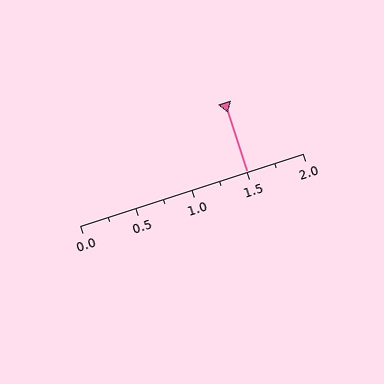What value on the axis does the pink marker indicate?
The marker indicates approximately 1.5.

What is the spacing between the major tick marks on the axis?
The major ticks are spaced 0.5 apart.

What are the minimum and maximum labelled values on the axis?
The axis runs from 0.0 to 2.0.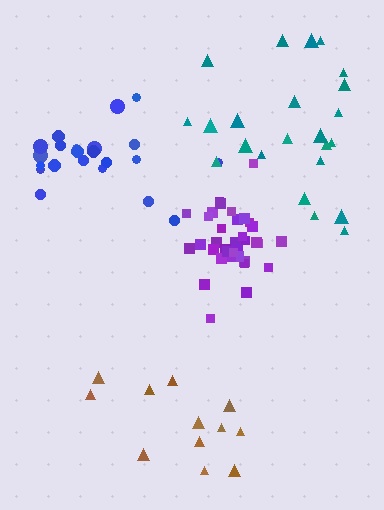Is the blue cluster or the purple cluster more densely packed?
Purple.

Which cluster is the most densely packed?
Purple.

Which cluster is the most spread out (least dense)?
Brown.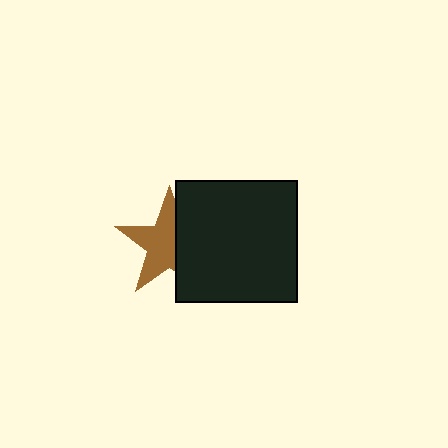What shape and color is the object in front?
The object in front is a black square.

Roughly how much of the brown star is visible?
About half of it is visible (roughly 61%).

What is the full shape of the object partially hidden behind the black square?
The partially hidden object is a brown star.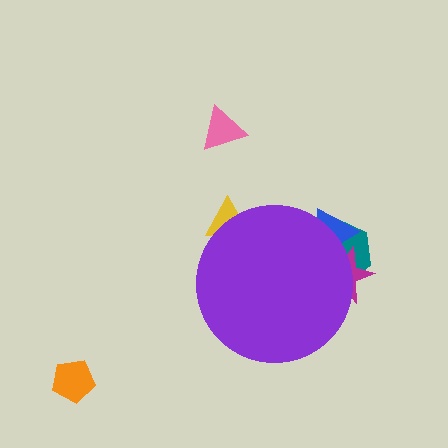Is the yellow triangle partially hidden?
Yes, the yellow triangle is partially hidden behind the purple circle.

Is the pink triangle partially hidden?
No, the pink triangle is fully visible.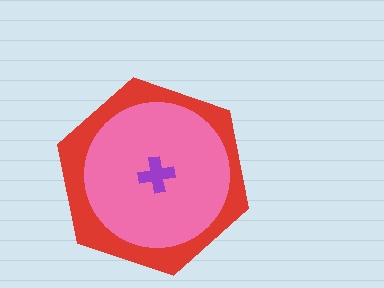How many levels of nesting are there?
3.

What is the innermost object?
The purple cross.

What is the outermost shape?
The red hexagon.